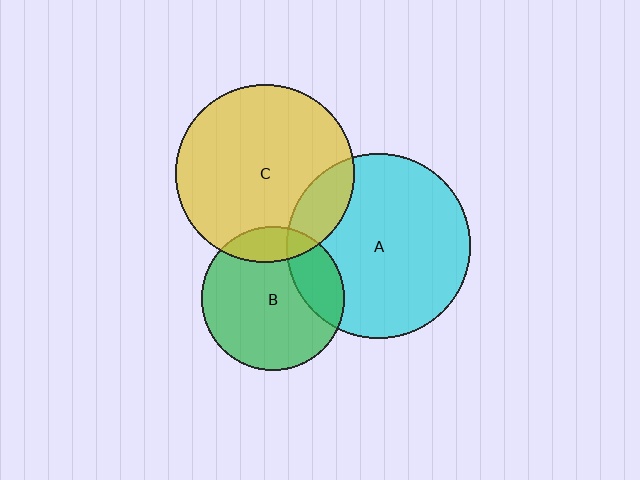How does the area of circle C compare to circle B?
Approximately 1.5 times.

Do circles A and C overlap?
Yes.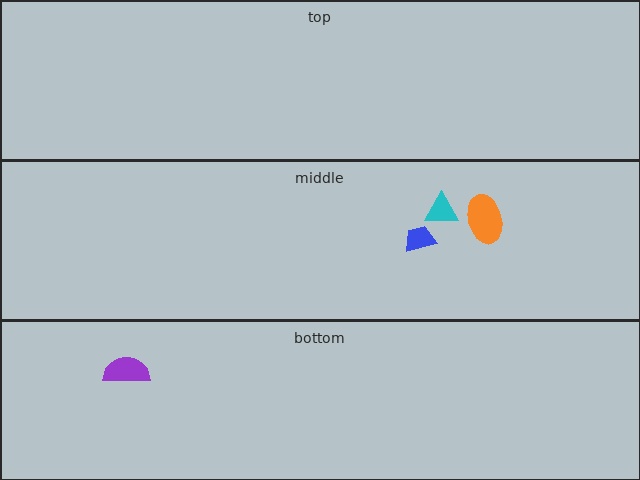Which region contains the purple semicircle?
The bottom region.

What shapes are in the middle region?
The cyan triangle, the orange ellipse, the blue trapezoid.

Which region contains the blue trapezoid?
The middle region.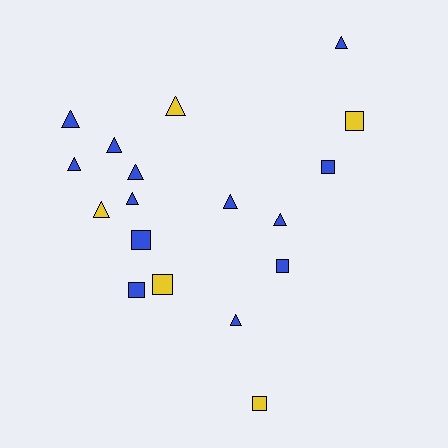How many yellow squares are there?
There are 3 yellow squares.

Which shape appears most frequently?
Triangle, with 11 objects.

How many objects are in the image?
There are 18 objects.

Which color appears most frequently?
Blue, with 13 objects.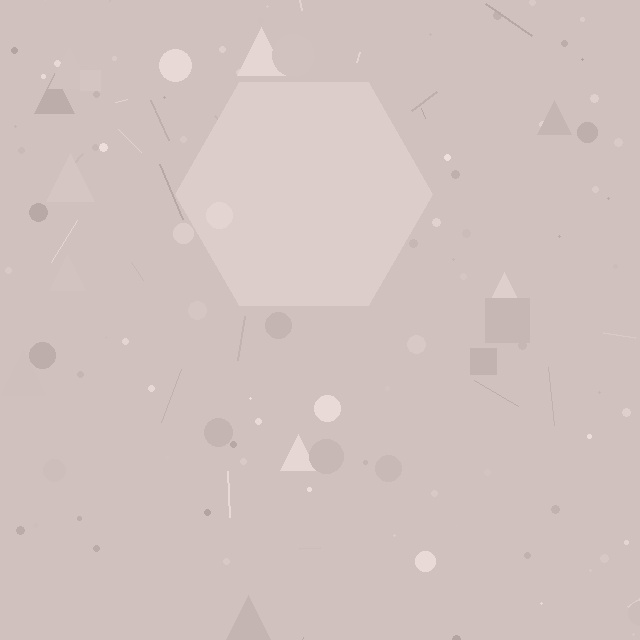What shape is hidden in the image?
A hexagon is hidden in the image.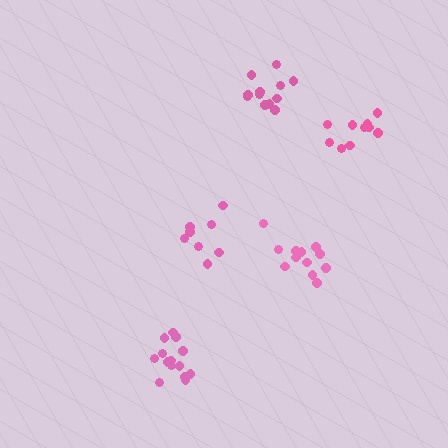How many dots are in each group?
Group 1: 12 dots, Group 2: 14 dots, Group 3: 10 dots, Group 4: 8 dots, Group 5: 12 dots (56 total).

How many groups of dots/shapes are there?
There are 5 groups.